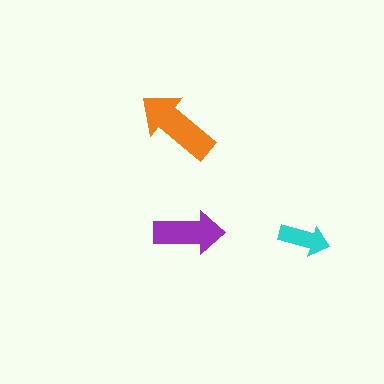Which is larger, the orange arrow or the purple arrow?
The orange one.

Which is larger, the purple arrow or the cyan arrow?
The purple one.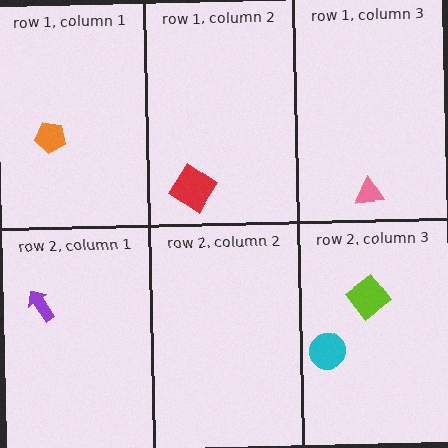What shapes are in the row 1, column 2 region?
The red diamond.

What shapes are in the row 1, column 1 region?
The orange pentagon.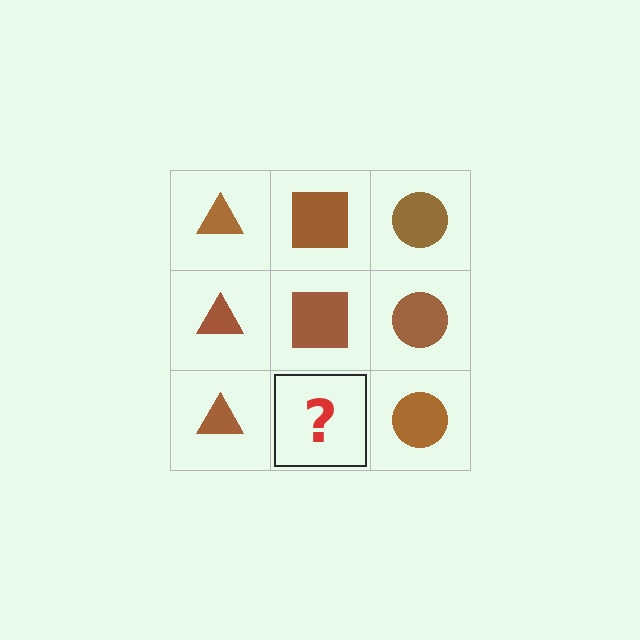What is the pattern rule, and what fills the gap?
The rule is that each column has a consistent shape. The gap should be filled with a brown square.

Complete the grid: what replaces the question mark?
The question mark should be replaced with a brown square.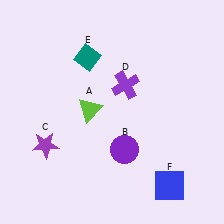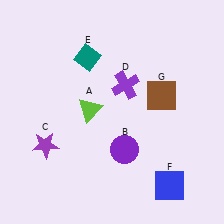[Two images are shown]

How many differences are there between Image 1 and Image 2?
There is 1 difference between the two images.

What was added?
A brown square (G) was added in Image 2.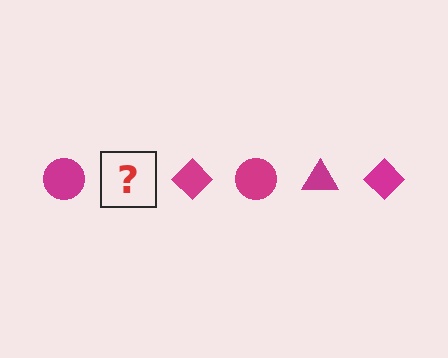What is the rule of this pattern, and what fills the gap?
The rule is that the pattern cycles through circle, triangle, diamond shapes in magenta. The gap should be filled with a magenta triangle.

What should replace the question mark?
The question mark should be replaced with a magenta triangle.